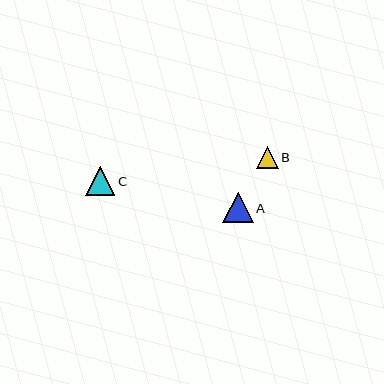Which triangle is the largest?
Triangle A is the largest with a size of approximately 30 pixels.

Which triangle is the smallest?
Triangle B is the smallest with a size of approximately 22 pixels.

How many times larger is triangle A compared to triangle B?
Triangle A is approximately 1.4 times the size of triangle B.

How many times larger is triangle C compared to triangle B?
Triangle C is approximately 1.3 times the size of triangle B.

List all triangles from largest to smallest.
From largest to smallest: A, C, B.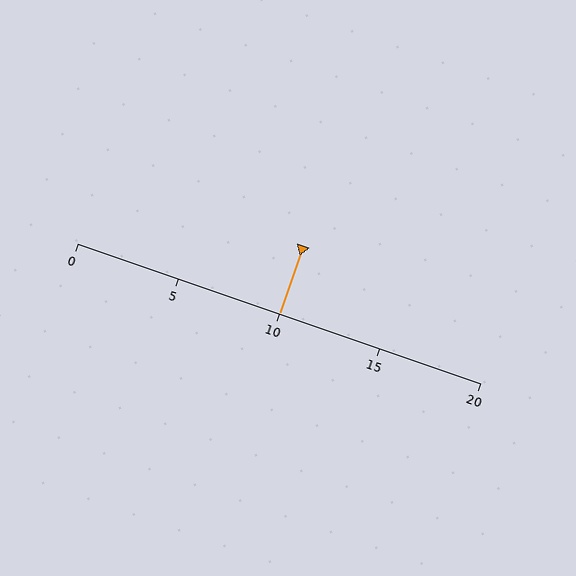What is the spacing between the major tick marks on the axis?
The major ticks are spaced 5 apart.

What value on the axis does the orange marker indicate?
The marker indicates approximately 10.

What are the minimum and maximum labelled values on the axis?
The axis runs from 0 to 20.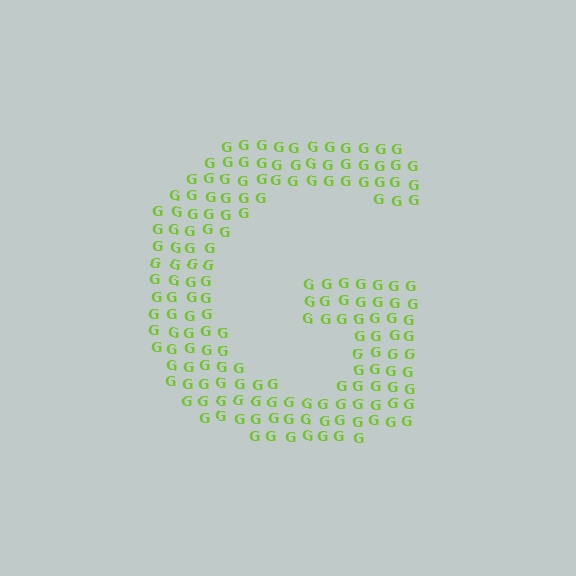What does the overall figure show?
The overall figure shows the letter G.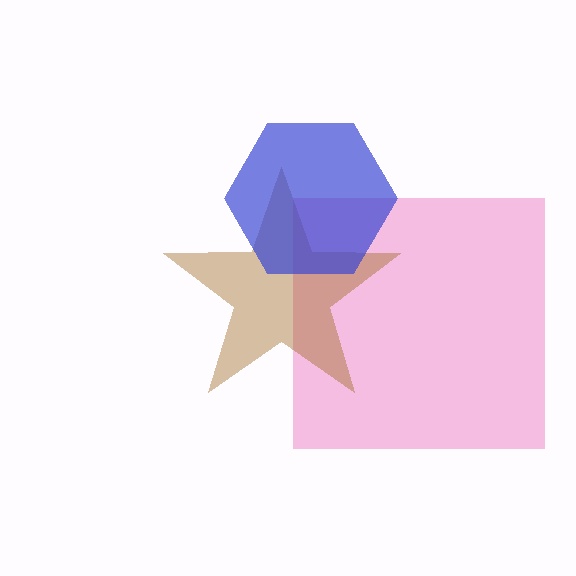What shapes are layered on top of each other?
The layered shapes are: a pink square, a brown star, a blue hexagon.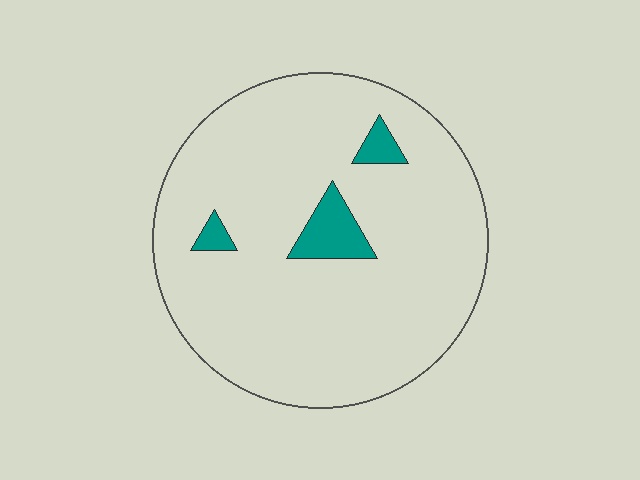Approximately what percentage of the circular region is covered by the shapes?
Approximately 5%.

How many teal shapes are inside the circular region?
3.